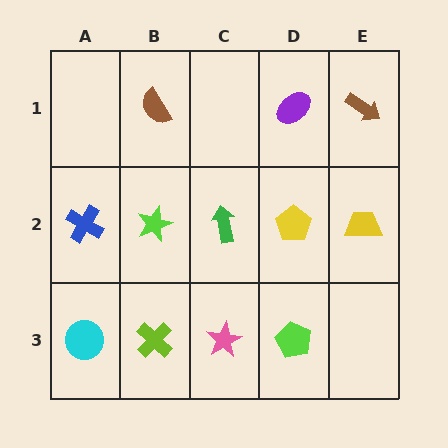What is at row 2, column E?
A yellow trapezoid.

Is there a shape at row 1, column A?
No, that cell is empty.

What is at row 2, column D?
A yellow pentagon.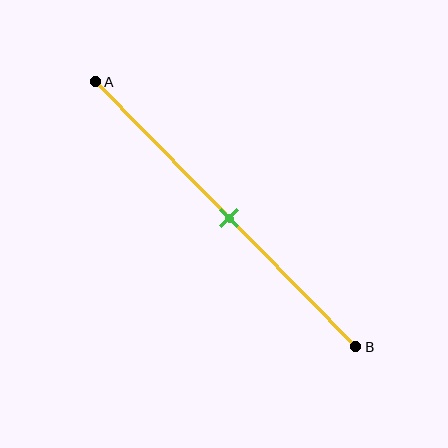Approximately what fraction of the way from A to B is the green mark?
The green mark is approximately 50% of the way from A to B.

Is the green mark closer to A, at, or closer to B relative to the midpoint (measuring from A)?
The green mark is approximately at the midpoint of segment AB.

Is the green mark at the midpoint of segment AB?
Yes, the mark is approximately at the midpoint.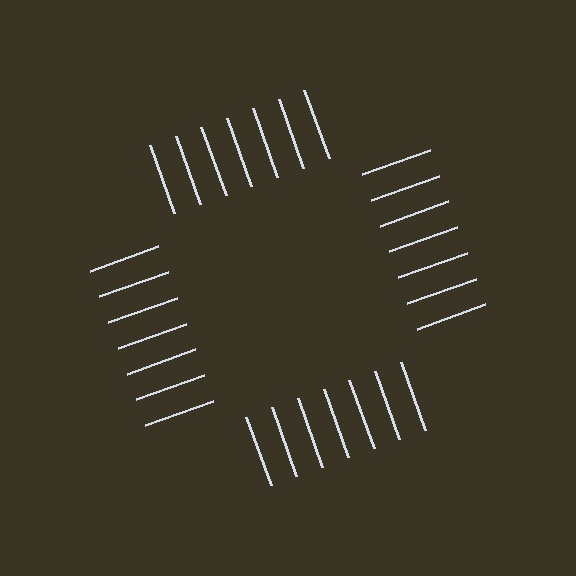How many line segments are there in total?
28 — 7 along each of the 4 edges.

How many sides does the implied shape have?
4 sides — the line-ends trace a square.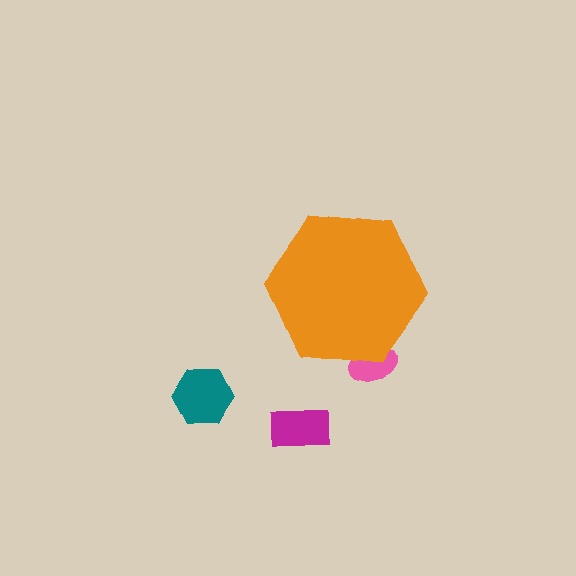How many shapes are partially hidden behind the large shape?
1 shape is partially hidden.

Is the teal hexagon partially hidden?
No, the teal hexagon is fully visible.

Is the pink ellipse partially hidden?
Yes, the pink ellipse is partially hidden behind the orange hexagon.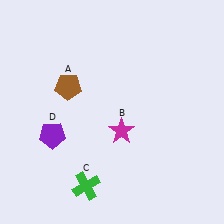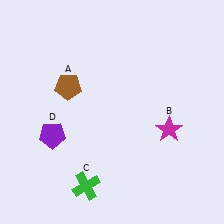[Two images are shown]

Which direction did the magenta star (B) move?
The magenta star (B) moved right.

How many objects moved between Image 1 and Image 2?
1 object moved between the two images.